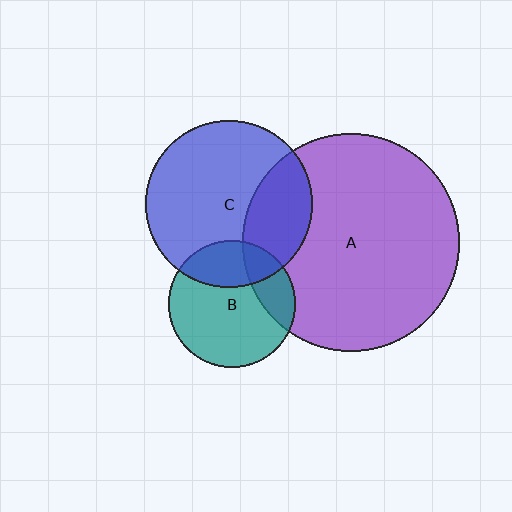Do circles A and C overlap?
Yes.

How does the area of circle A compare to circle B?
Approximately 2.9 times.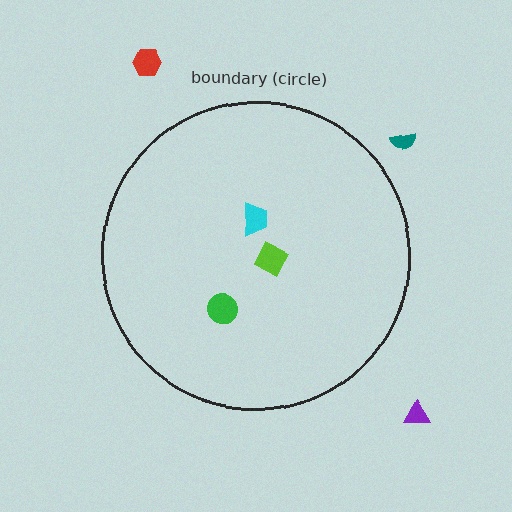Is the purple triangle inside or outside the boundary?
Outside.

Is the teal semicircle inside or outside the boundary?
Outside.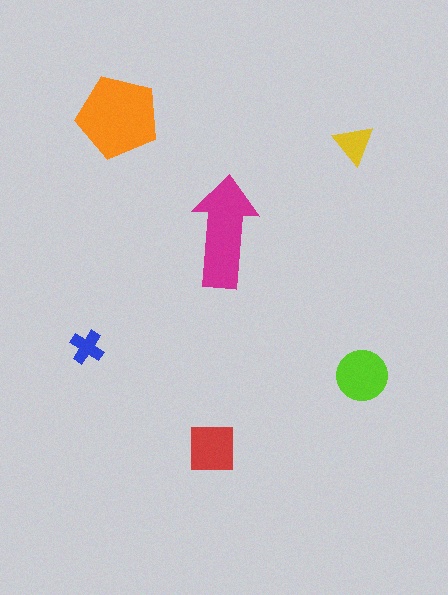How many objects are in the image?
There are 6 objects in the image.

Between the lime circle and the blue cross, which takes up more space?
The lime circle.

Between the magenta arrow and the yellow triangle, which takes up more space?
The magenta arrow.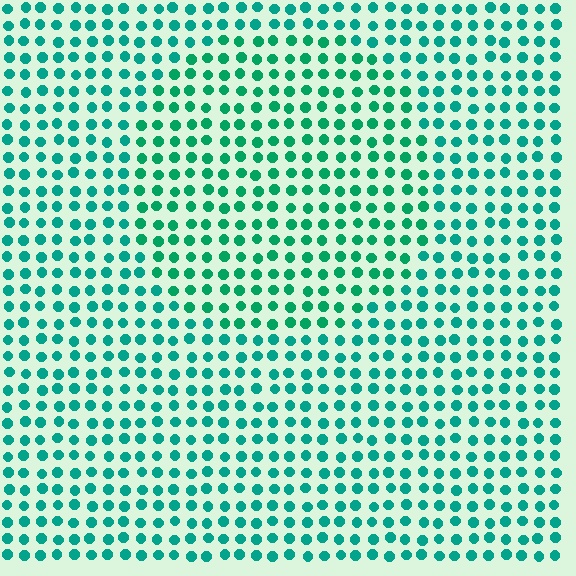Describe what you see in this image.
The image is filled with small teal elements in a uniform arrangement. A circle-shaped region is visible where the elements are tinted to a slightly different hue, forming a subtle color boundary.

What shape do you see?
I see a circle.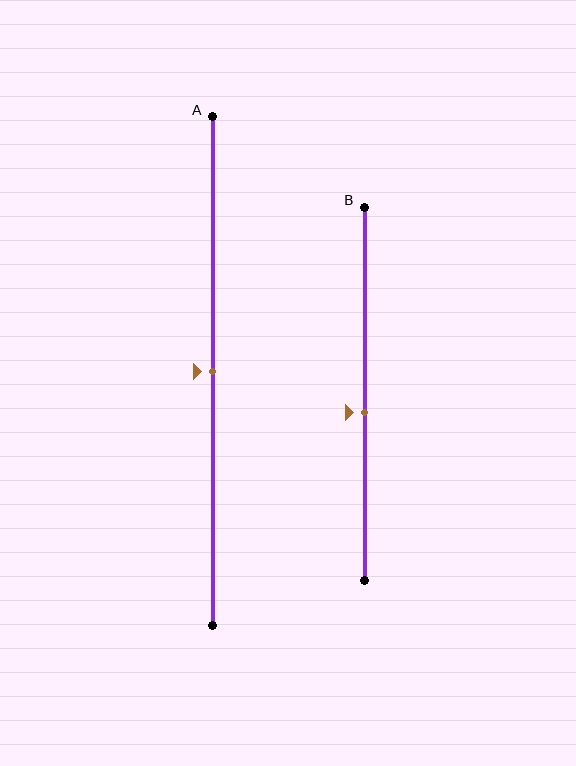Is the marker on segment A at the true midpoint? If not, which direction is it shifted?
Yes, the marker on segment A is at the true midpoint.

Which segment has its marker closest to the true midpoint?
Segment A has its marker closest to the true midpoint.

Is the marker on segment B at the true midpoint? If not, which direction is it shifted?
No, the marker on segment B is shifted downward by about 5% of the segment length.